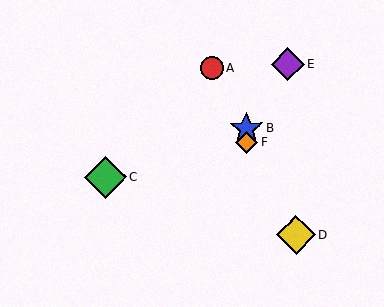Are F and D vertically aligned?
No, F is at x≈246 and D is at x≈296.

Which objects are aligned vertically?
Objects B, F are aligned vertically.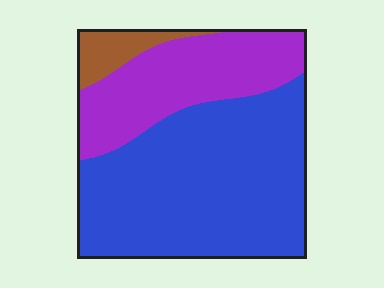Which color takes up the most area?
Blue, at roughly 65%.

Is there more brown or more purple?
Purple.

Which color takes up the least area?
Brown, at roughly 5%.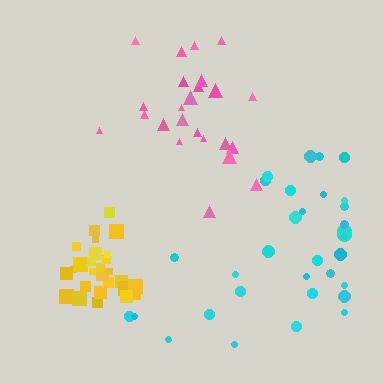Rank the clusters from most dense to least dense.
yellow, pink, cyan.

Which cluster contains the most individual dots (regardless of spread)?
Cyan (33).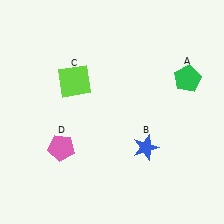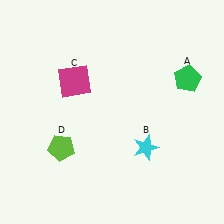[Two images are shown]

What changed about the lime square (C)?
In Image 1, C is lime. In Image 2, it changed to magenta.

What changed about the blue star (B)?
In Image 1, B is blue. In Image 2, it changed to cyan.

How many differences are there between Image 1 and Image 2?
There are 3 differences between the two images.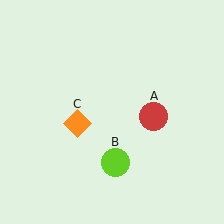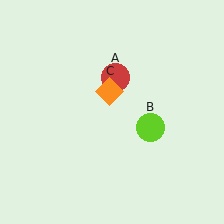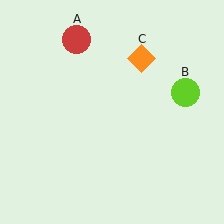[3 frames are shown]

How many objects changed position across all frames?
3 objects changed position: red circle (object A), lime circle (object B), orange diamond (object C).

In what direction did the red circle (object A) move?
The red circle (object A) moved up and to the left.